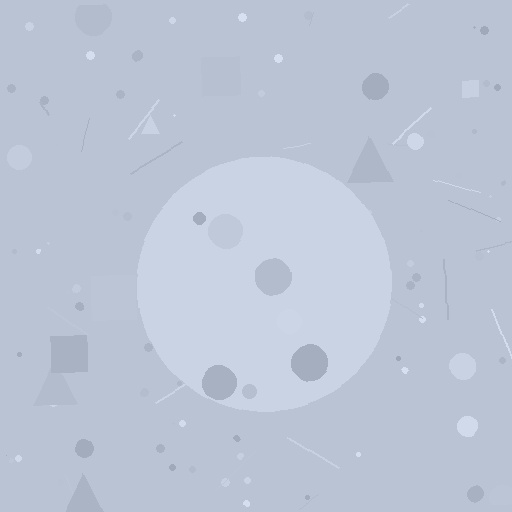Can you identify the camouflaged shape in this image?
The camouflaged shape is a circle.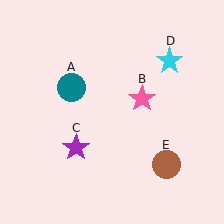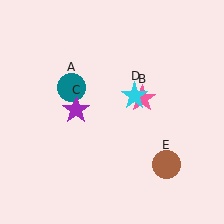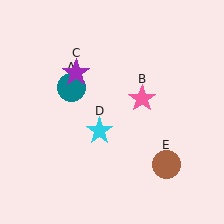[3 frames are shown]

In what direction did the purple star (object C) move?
The purple star (object C) moved up.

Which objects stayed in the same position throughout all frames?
Teal circle (object A) and pink star (object B) and brown circle (object E) remained stationary.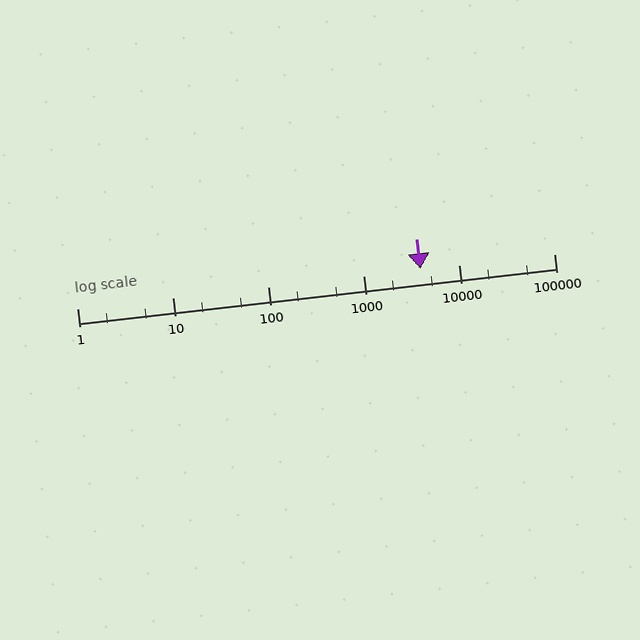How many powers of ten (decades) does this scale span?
The scale spans 5 decades, from 1 to 100000.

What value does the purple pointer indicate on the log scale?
The pointer indicates approximately 4000.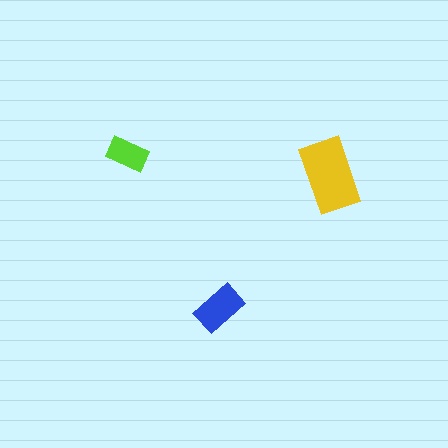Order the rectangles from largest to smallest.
the yellow one, the blue one, the lime one.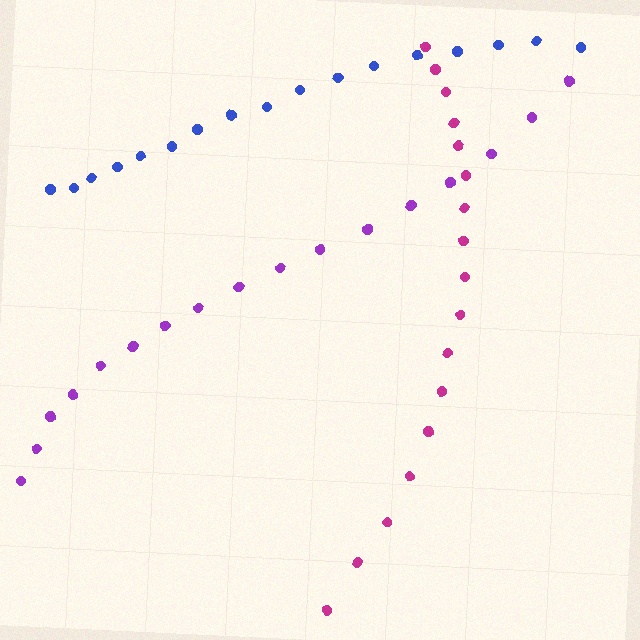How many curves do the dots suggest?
There are 3 distinct paths.